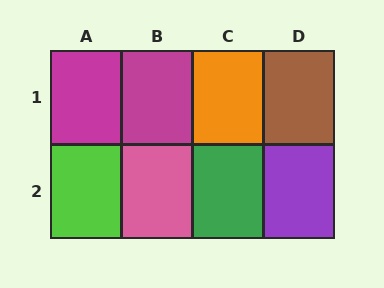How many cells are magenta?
2 cells are magenta.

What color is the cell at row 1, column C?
Orange.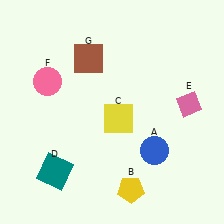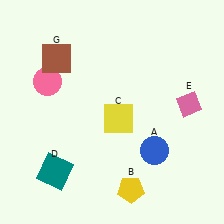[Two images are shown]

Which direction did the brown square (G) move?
The brown square (G) moved left.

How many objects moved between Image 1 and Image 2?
1 object moved between the two images.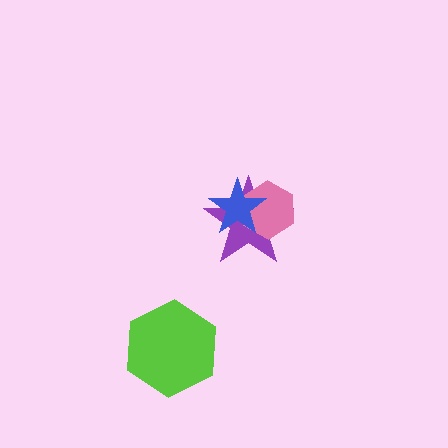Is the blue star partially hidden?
No, no other shape covers it.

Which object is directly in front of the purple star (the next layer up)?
The pink hexagon is directly in front of the purple star.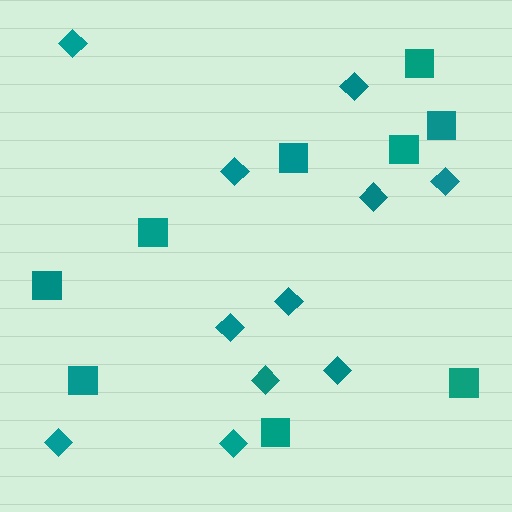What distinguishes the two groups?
There are 2 groups: one group of squares (9) and one group of diamonds (11).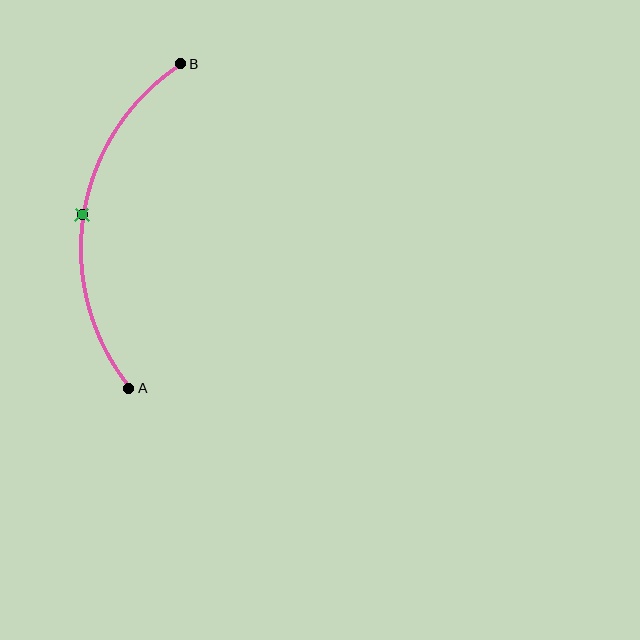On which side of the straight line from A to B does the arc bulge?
The arc bulges to the left of the straight line connecting A and B.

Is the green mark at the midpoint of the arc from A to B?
Yes. The green mark lies on the arc at equal arc-length from both A and B — it is the arc midpoint.